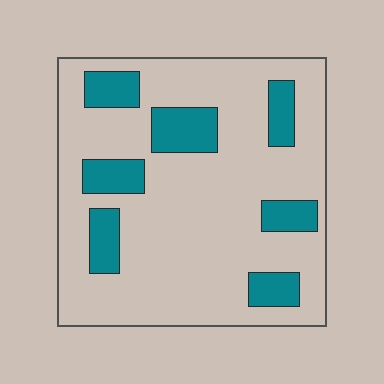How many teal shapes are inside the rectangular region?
7.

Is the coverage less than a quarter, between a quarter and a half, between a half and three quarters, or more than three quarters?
Less than a quarter.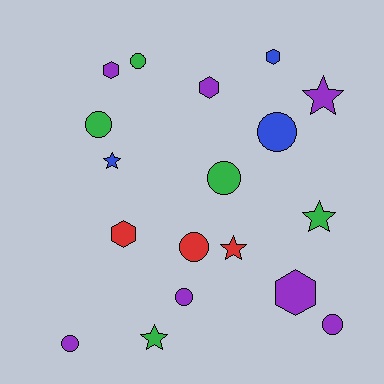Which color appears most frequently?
Purple, with 7 objects.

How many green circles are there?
There are 3 green circles.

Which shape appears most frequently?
Circle, with 8 objects.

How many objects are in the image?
There are 18 objects.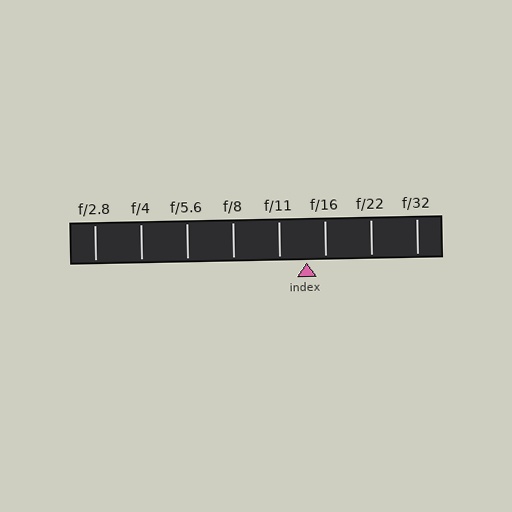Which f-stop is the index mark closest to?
The index mark is closest to f/16.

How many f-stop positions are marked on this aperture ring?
There are 8 f-stop positions marked.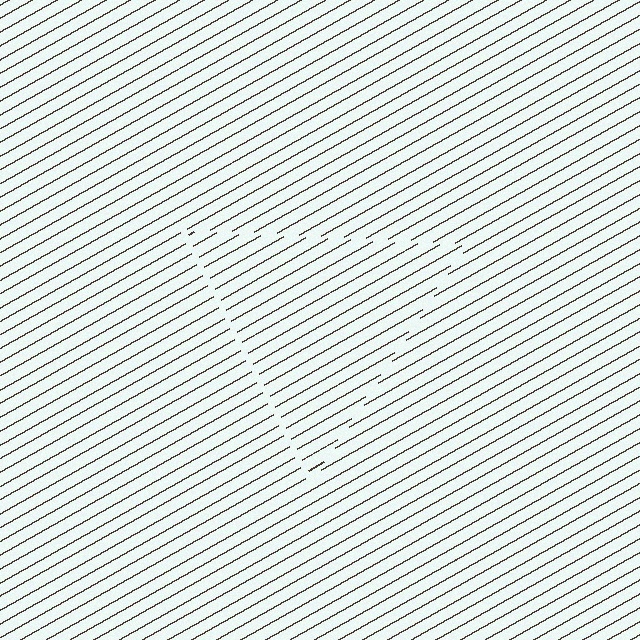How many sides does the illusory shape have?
3 sides — the line-ends trace a triangle.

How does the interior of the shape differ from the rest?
The interior of the shape contains the same grating, shifted by half a period — the contour is defined by the phase discontinuity where line-ends from the inner and outer gratings abut.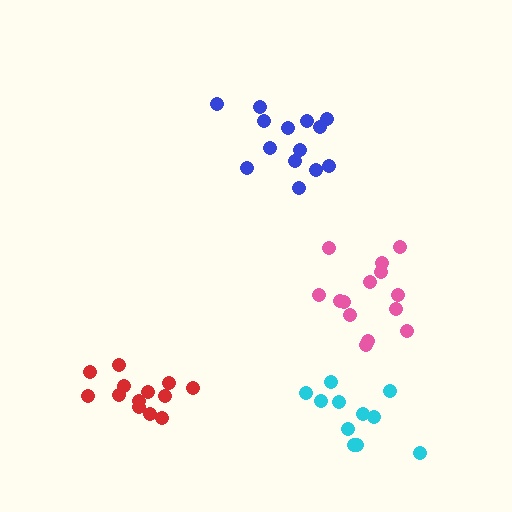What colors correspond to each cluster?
The clusters are colored: pink, blue, cyan, red.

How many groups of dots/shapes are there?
There are 4 groups.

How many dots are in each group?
Group 1: 14 dots, Group 2: 14 dots, Group 3: 11 dots, Group 4: 13 dots (52 total).